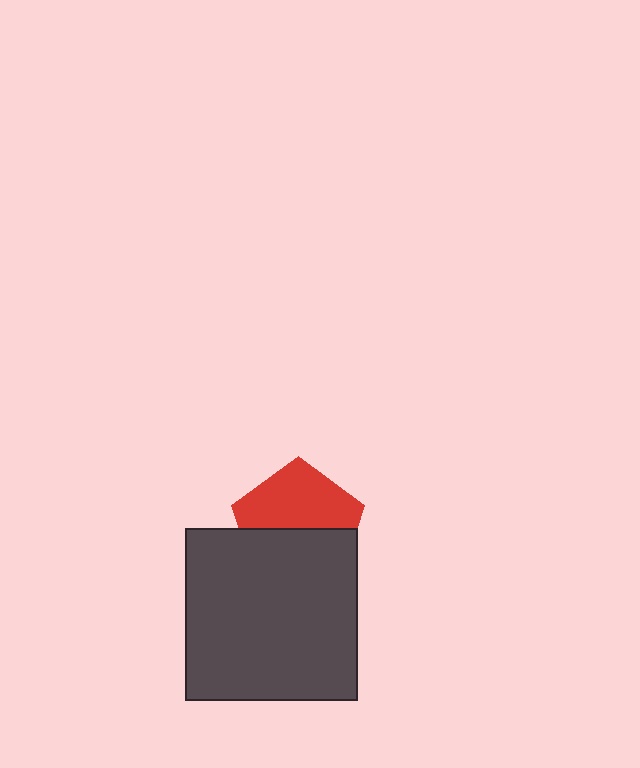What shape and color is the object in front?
The object in front is a dark gray square.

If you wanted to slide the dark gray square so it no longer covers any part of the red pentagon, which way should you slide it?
Slide it down — that is the most direct way to separate the two shapes.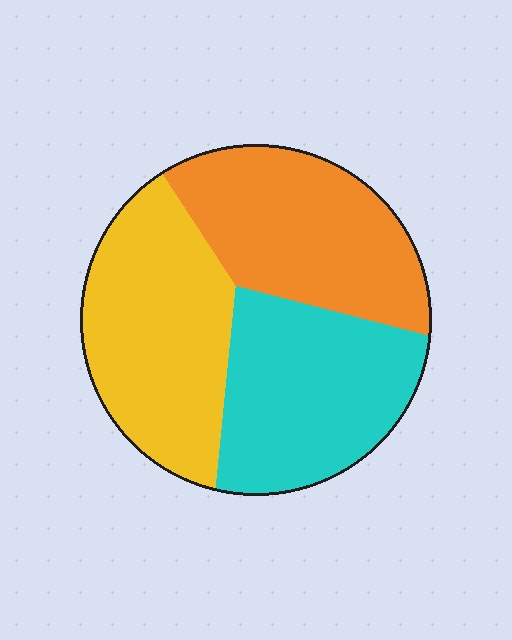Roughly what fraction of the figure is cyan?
Cyan covers around 35% of the figure.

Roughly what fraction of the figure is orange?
Orange covers 33% of the figure.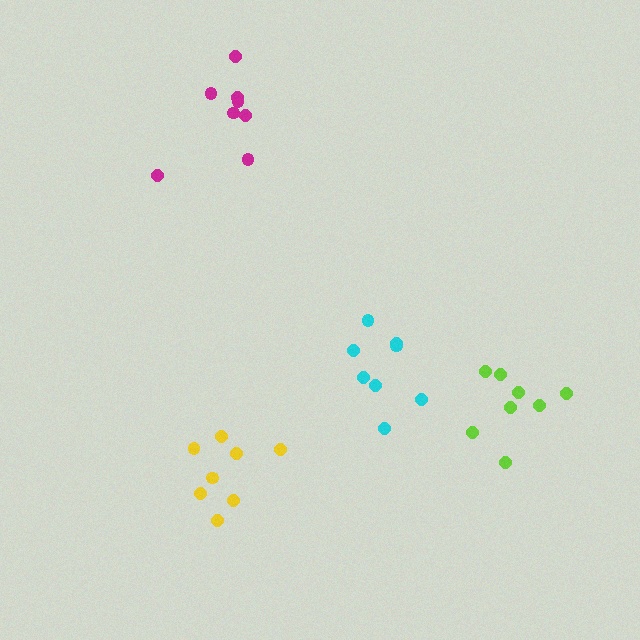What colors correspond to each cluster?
The clusters are colored: cyan, lime, yellow, magenta.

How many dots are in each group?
Group 1: 8 dots, Group 2: 8 dots, Group 3: 8 dots, Group 4: 8 dots (32 total).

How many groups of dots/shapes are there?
There are 4 groups.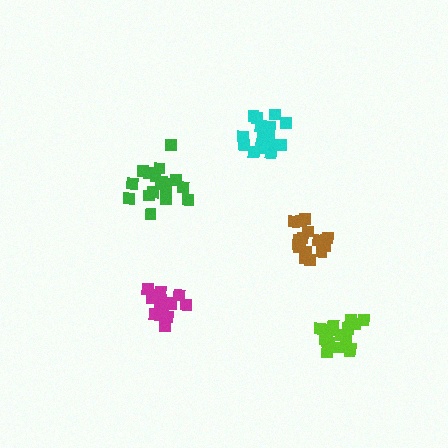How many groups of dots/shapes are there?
There are 5 groups.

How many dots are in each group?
Group 1: 17 dots, Group 2: 16 dots, Group 3: 17 dots, Group 4: 17 dots, Group 5: 17 dots (84 total).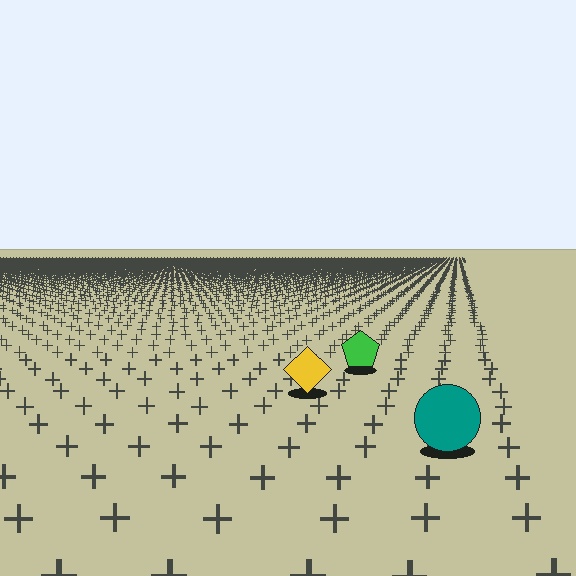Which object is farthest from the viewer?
The green pentagon is farthest from the viewer. It appears smaller and the ground texture around it is denser.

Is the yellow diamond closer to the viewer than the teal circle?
No. The teal circle is closer — you can tell from the texture gradient: the ground texture is coarser near it.